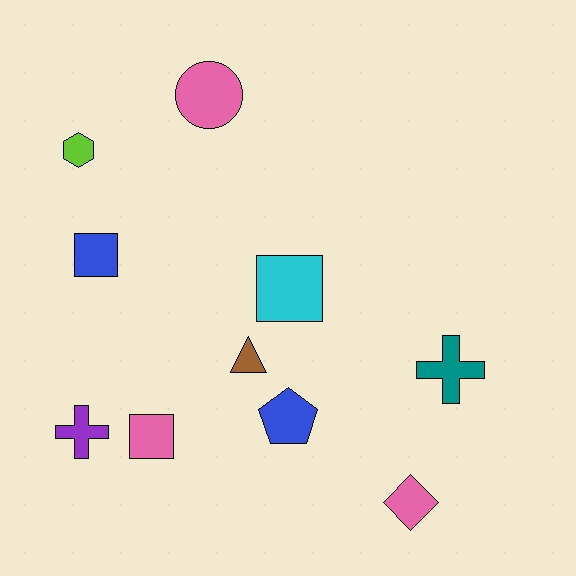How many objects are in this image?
There are 10 objects.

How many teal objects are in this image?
There is 1 teal object.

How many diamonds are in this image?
There is 1 diamond.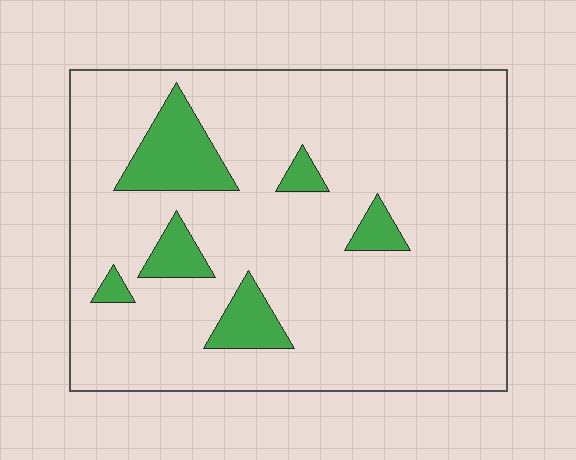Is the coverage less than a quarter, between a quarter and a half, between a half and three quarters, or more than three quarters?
Less than a quarter.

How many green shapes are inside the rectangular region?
6.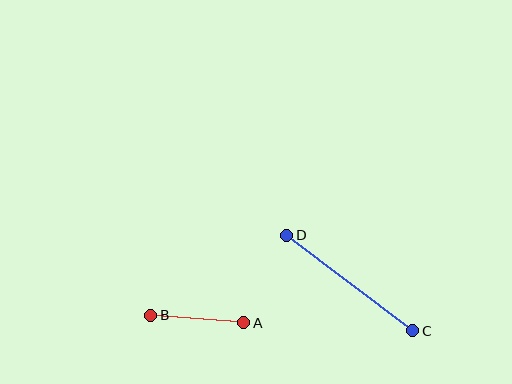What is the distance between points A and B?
The distance is approximately 93 pixels.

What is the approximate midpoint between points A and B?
The midpoint is at approximately (197, 319) pixels.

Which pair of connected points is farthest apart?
Points C and D are farthest apart.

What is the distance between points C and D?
The distance is approximately 158 pixels.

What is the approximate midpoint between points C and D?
The midpoint is at approximately (350, 283) pixels.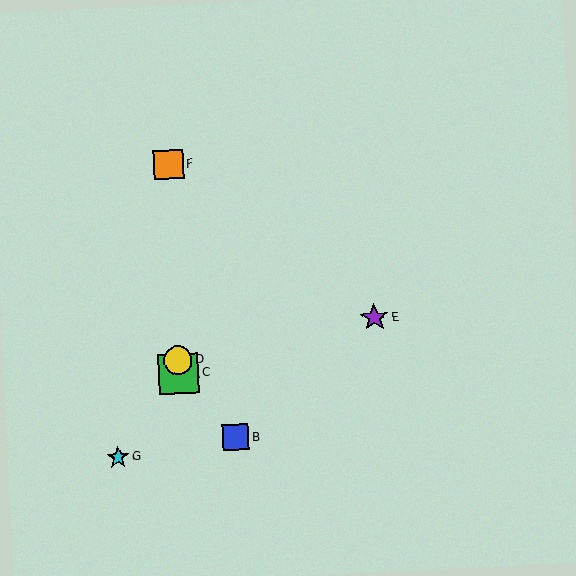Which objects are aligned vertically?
Objects A, C, D, F are aligned vertically.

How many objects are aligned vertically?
4 objects (A, C, D, F) are aligned vertically.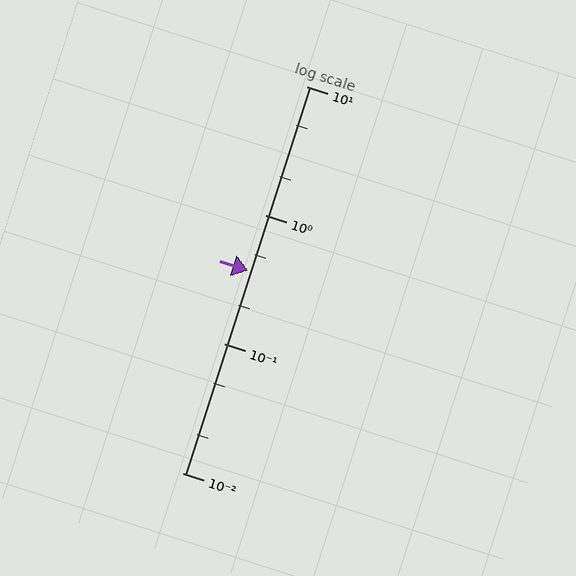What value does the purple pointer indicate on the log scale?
The pointer indicates approximately 0.37.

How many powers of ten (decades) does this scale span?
The scale spans 3 decades, from 0.01 to 10.